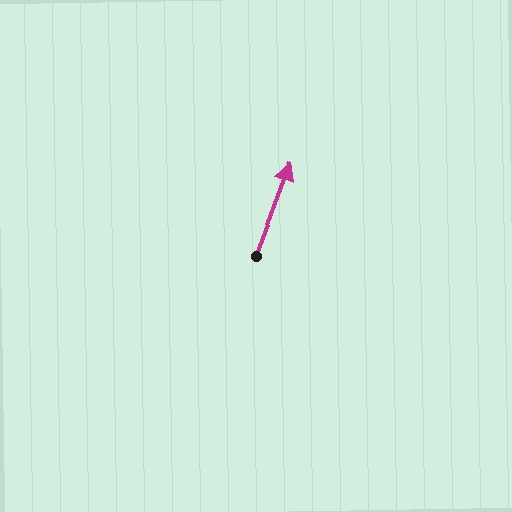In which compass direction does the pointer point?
North.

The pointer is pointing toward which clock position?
Roughly 1 o'clock.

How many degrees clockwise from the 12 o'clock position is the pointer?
Approximately 21 degrees.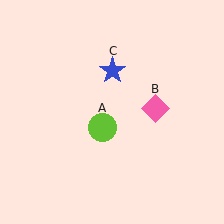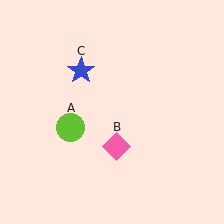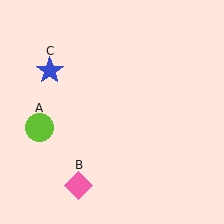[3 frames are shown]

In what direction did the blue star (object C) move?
The blue star (object C) moved left.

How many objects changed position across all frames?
3 objects changed position: lime circle (object A), pink diamond (object B), blue star (object C).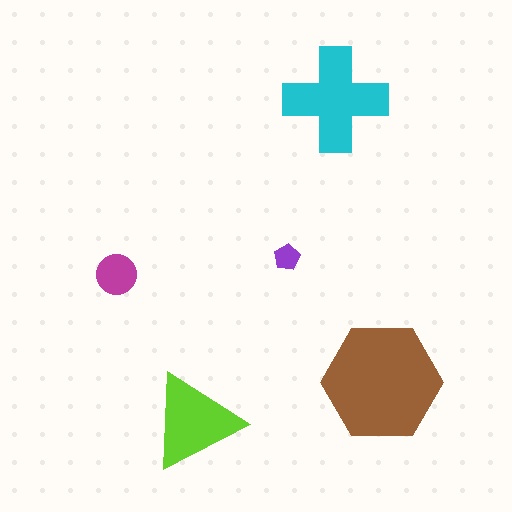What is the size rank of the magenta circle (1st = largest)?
4th.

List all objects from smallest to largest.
The purple pentagon, the magenta circle, the lime triangle, the cyan cross, the brown hexagon.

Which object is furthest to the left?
The magenta circle is leftmost.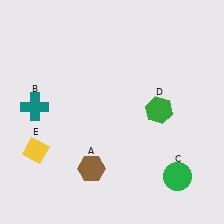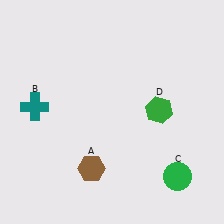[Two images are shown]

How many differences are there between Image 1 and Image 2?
There is 1 difference between the two images.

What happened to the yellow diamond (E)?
The yellow diamond (E) was removed in Image 2. It was in the bottom-left area of Image 1.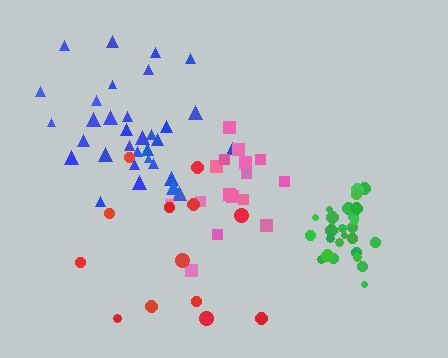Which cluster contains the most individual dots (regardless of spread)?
Blue (33).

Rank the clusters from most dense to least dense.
green, blue, pink, red.